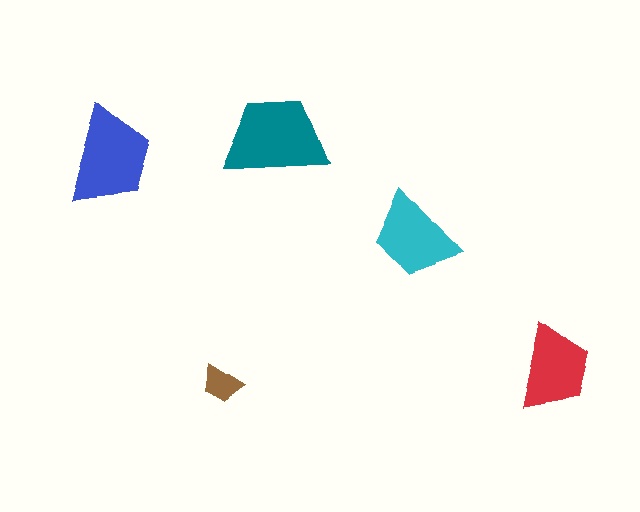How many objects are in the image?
There are 5 objects in the image.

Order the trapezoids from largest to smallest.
the teal one, the blue one, the cyan one, the red one, the brown one.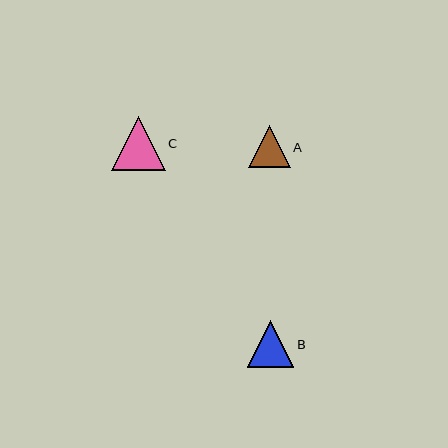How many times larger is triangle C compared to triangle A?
Triangle C is approximately 1.3 times the size of triangle A.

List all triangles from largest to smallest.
From largest to smallest: C, B, A.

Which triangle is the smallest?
Triangle A is the smallest with a size of approximately 42 pixels.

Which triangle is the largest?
Triangle C is the largest with a size of approximately 54 pixels.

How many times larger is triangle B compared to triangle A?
Triangle B is approximately 1.1 times the size of triangle A.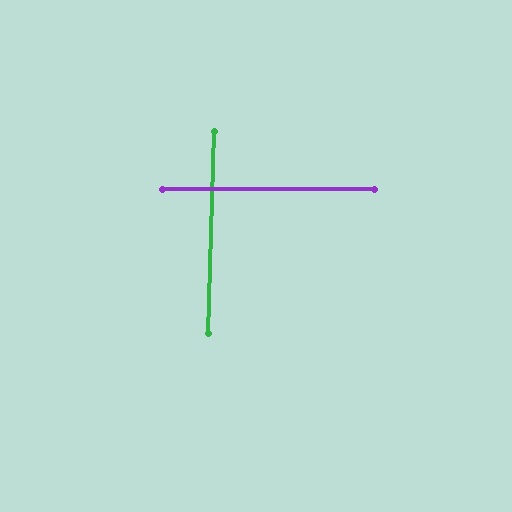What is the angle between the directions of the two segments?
Approximately 88 degrees.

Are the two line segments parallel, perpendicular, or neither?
Perpendicular — they meet at approximately 88°.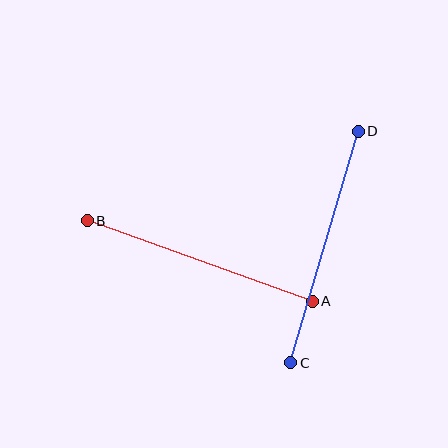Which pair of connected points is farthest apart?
Points C and D are farthest apart.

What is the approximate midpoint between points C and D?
The midpoint is at approximately (324, 247) pixels.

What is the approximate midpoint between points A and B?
The midpoint is at approximately (200, 261) pixels.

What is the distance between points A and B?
The distance is approximately 239 pixels.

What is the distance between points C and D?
The distance is approximately 241 pixels.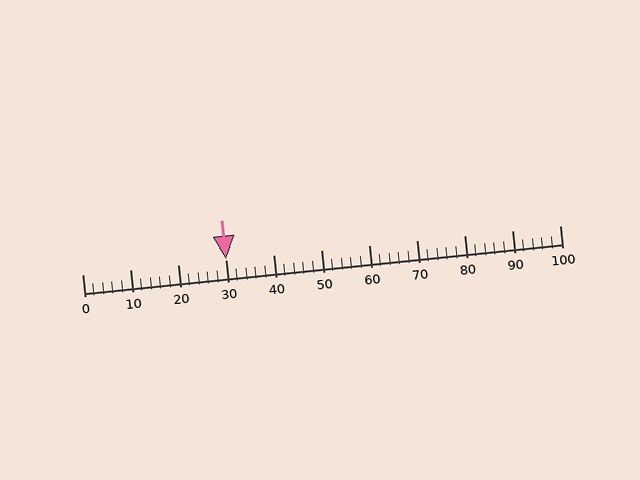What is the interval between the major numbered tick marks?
The major tick marks are spaced 10 units apart.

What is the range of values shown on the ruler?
The ruler shows values from 0 to 100.